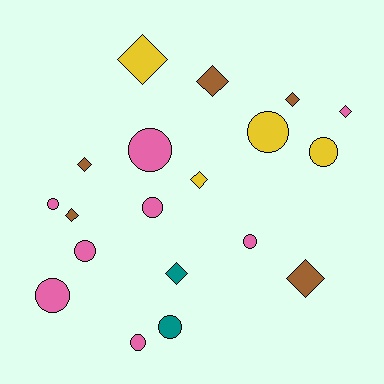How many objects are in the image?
There are 19 objects.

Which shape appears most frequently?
Circle, with 10 objects.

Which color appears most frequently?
Pink, with 8 objects.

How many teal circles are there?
There is 1 teal circle.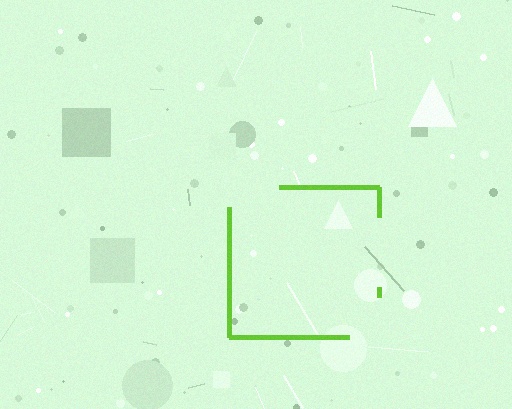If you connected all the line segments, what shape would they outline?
They would outline a square.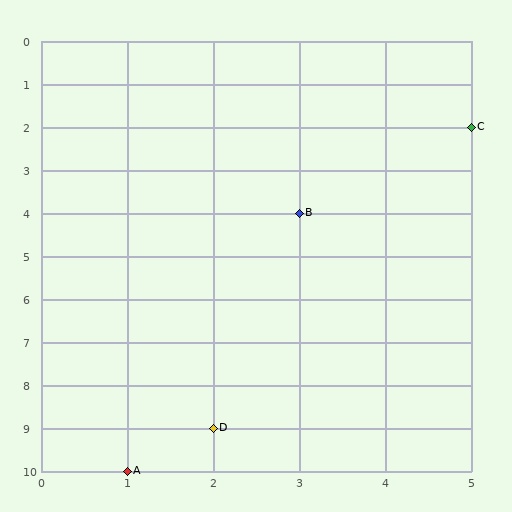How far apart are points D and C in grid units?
Points D and C are 3 columns and 7 rows apart (about 7.6 grid units diagonally).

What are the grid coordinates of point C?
Point C is at grid coordinates (5, 2).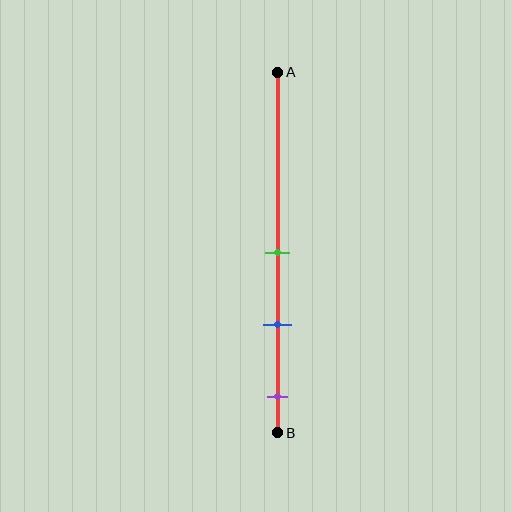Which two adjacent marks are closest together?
The green and blue marks are the closest adjacent pair.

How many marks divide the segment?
There are 3 marks dividing the segment.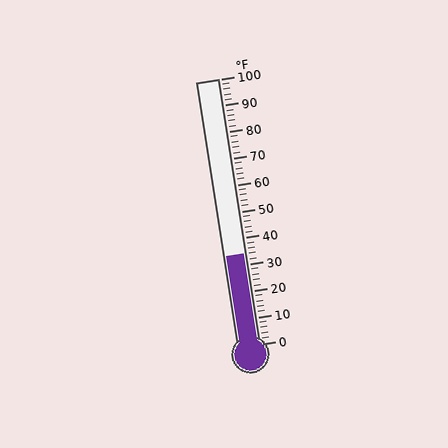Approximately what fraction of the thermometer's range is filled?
The thermometer is filled to approximately 35% of its range.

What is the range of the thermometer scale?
The thermometer scale ranges from 0°F to 100°F.